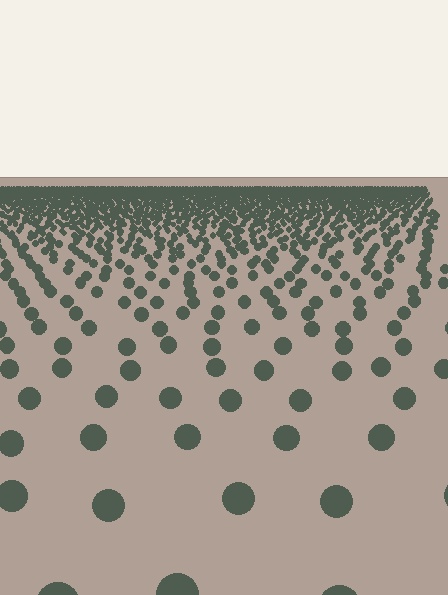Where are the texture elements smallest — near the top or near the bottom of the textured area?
Near the top.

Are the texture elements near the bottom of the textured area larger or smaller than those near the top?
Larger. Near the bottom, elements are closer to the viewer and appear at a bigger on-screen size.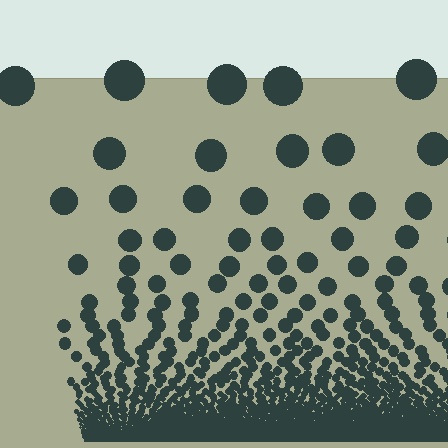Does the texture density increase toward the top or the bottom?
Density increases toward the bottom.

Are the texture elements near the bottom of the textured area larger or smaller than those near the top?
Smaller. The gradient is inverted — elements near the bottom are smaller and denser.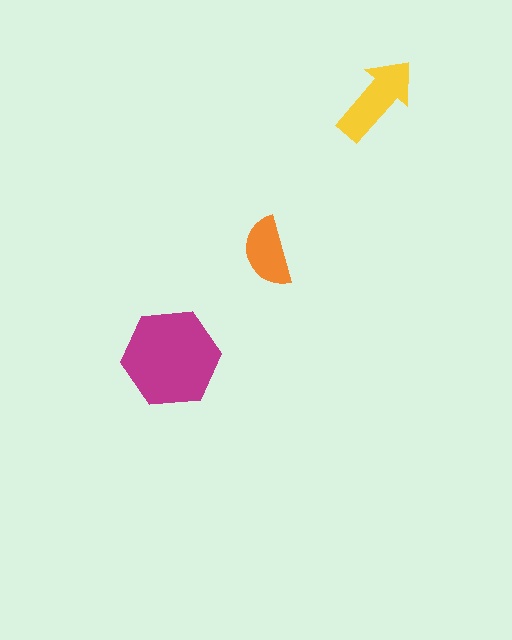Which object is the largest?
The magenta hexagon.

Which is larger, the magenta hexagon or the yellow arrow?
The magenta hexagon.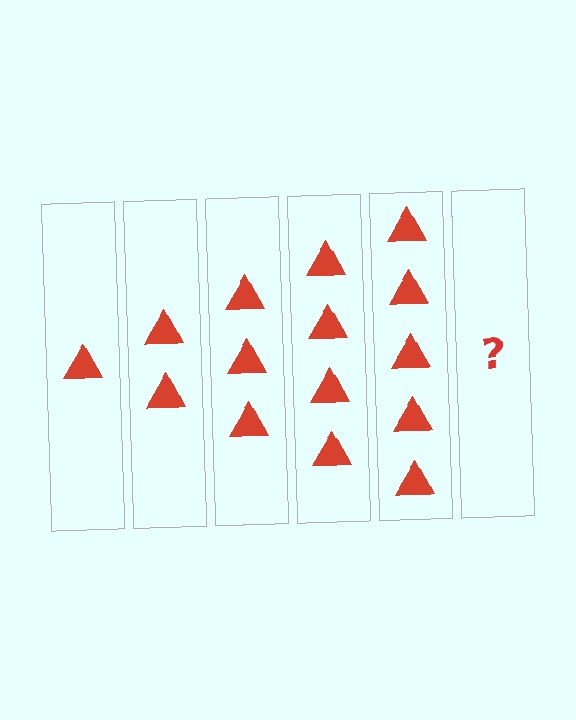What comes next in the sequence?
The next element should be 6 triangles.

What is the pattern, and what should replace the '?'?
The pattern is that each step adds one more triangle. The '?' should be 6 triangles.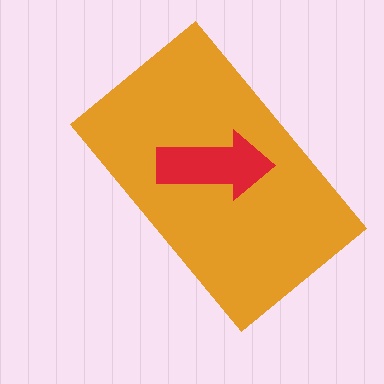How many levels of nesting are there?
2.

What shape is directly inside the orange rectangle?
The red arrow.